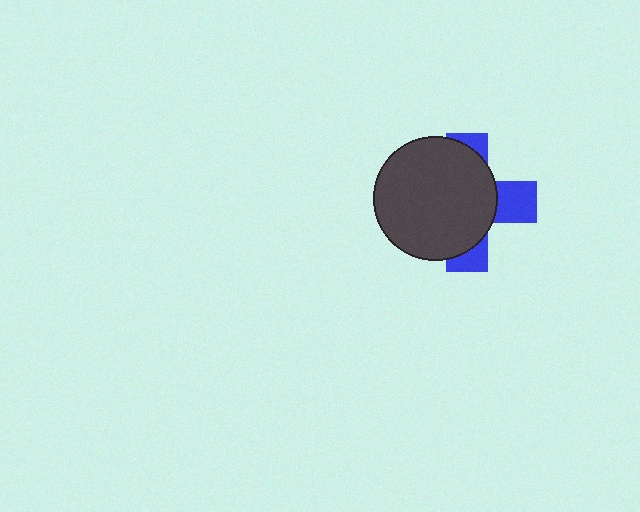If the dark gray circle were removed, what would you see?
You would see the complete blue cross.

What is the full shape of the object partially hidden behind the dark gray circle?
The partially hidden object is a blue cross.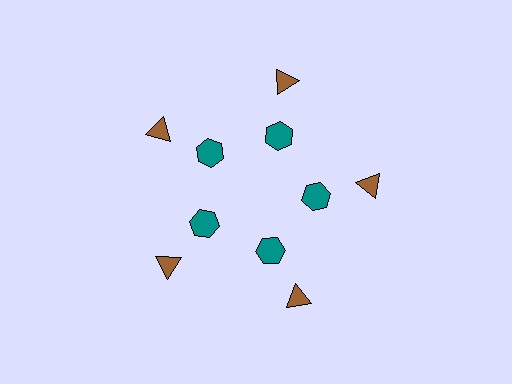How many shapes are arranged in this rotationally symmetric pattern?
There are 10 shapes, arranged in 5 groups of 2.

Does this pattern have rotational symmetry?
Yes, this pattern has 5-fold rotational symmetry. It looks the same after rotating 72 degrees around the center.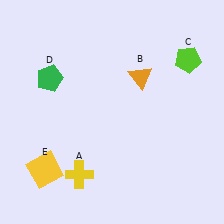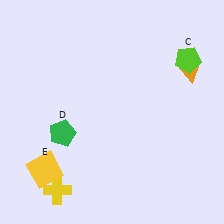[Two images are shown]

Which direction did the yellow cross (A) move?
The yellow cross (A) moved left.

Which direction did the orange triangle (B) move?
The orange triangle (B) moved right.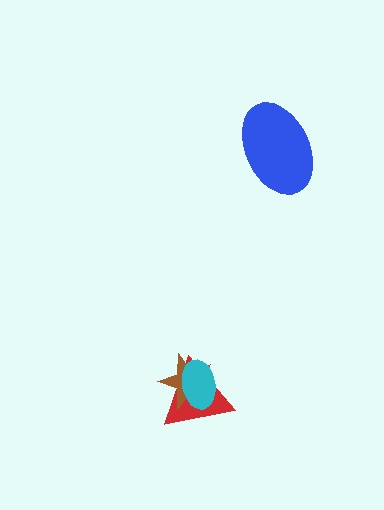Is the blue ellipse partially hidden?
No, no other shape covers it.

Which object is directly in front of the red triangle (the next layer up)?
The brown star is directly in front of the red triangle.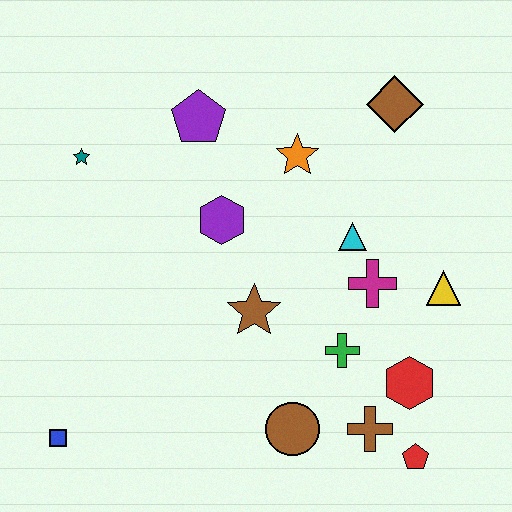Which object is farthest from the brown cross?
The teal star is farthest from the brown cross.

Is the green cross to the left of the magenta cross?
Yes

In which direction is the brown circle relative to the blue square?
The brown circle is to the right of the blue square.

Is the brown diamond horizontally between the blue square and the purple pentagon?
No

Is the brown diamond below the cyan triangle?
No